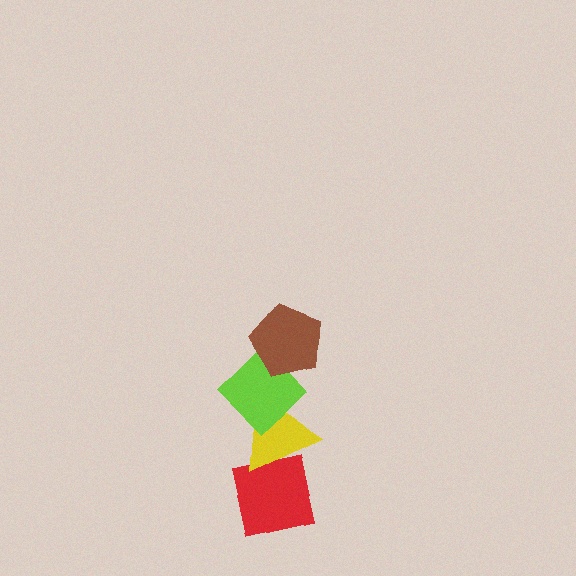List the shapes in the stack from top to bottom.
From top to bottom: the brown pentagon, the lime diamond, the yellow triangle, the red square.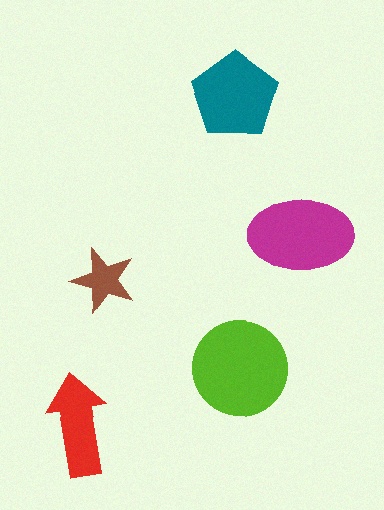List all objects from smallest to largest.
The brown star, the red arrow, the teal pentagon, the magenta ellipse, the lime circle.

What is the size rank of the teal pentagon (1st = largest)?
3rd.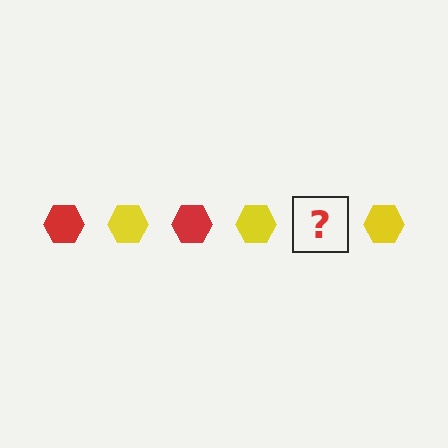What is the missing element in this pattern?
The missing element is a red hexagon.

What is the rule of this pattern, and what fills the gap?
The rule is that the pattern cycles through red, yellow hexagons. The gap should be filled with a red hexagon.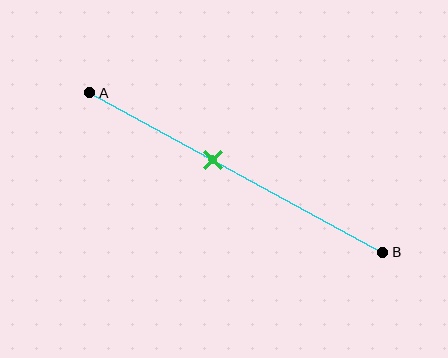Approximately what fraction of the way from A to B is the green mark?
The green mark is approximately 40% of the way from A to B.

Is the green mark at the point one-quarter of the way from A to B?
No, the mark is at about 40% from A, not at the 25% one-quarter point.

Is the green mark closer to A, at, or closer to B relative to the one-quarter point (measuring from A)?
The green mark is closer to point B than the one-quarter point of segment AB.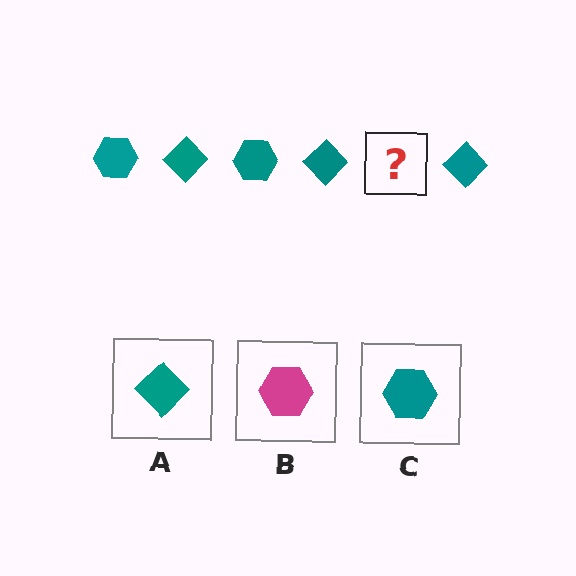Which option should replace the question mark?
Option C.